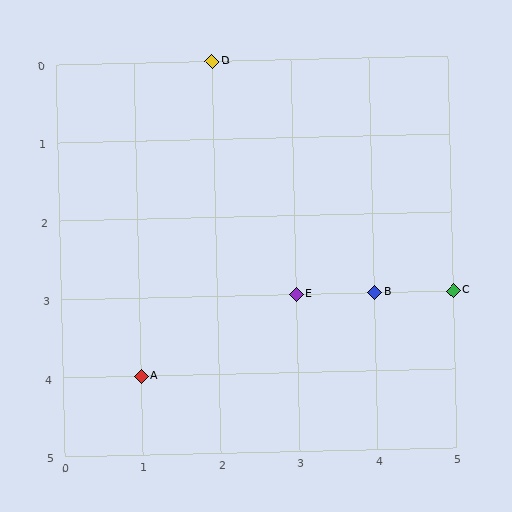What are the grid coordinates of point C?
Point C is at grid coordinates (5, 3).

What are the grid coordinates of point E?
Point E is at grid coordinates (3, 3).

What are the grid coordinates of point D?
Point D is at grid coordinates (2, 0).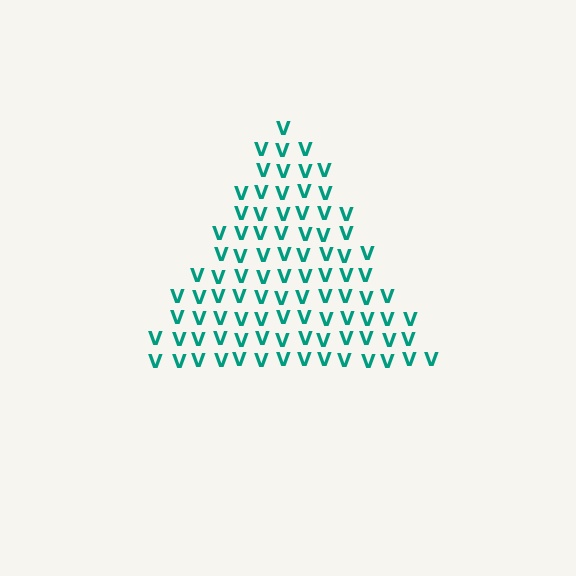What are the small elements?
The small elements are letter V's.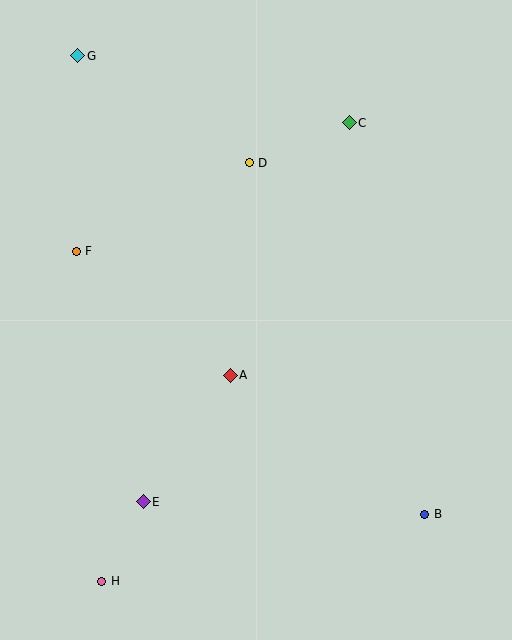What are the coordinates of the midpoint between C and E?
The midpoint between C and E is at (246, 312).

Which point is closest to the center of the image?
Point A at (230, 375) is closest to the center.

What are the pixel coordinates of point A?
Point A is at (230, 375).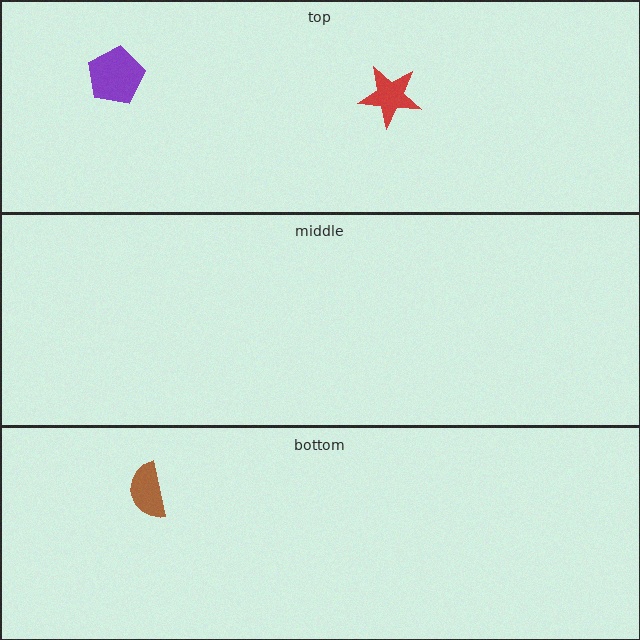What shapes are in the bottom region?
The brown semicircle.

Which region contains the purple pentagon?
The top region.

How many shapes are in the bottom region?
1.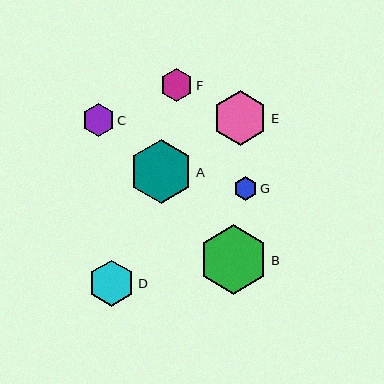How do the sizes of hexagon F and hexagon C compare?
Hexagon F and hexagon C are approximately the same size.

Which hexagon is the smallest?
Hexagon G is the smallest with a size of approximately 23 pixels.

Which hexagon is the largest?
Hexagon B is the largest with a size of approximately 69 pixels.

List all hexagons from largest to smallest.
From largest to smallest: B, A, E, D, F, C, G.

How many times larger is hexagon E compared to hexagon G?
Hexagon E is approximately 2.4 times the size of hexagon G.